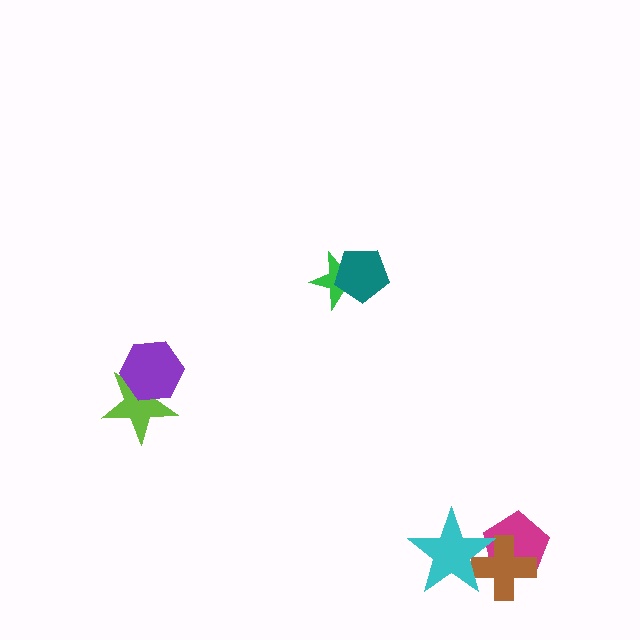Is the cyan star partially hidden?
No, no other shape covers it.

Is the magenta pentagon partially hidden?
Yes, it is partially covered by another shape.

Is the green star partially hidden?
Yes, it is partially covered by another shape.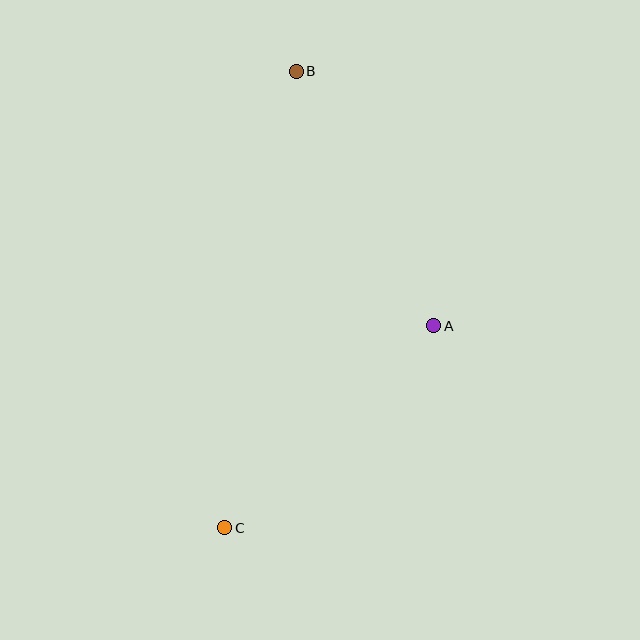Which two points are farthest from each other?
Points B and C are farthest from each other.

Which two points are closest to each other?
Points A and B are closest to each other.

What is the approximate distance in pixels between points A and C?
The distance between A and C is approximately 291 pixels.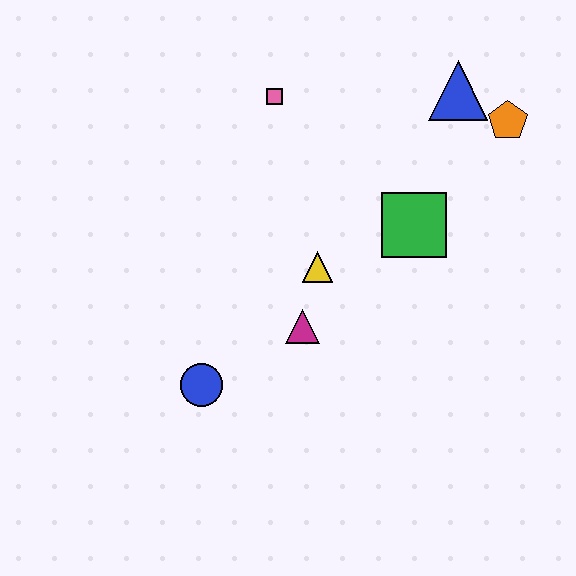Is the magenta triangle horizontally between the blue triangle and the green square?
No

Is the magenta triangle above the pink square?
No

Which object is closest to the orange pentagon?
The blue triangle is closest to the orange pentagon.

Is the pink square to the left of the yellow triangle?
Yes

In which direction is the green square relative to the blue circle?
The green square is to the right of the blue circle.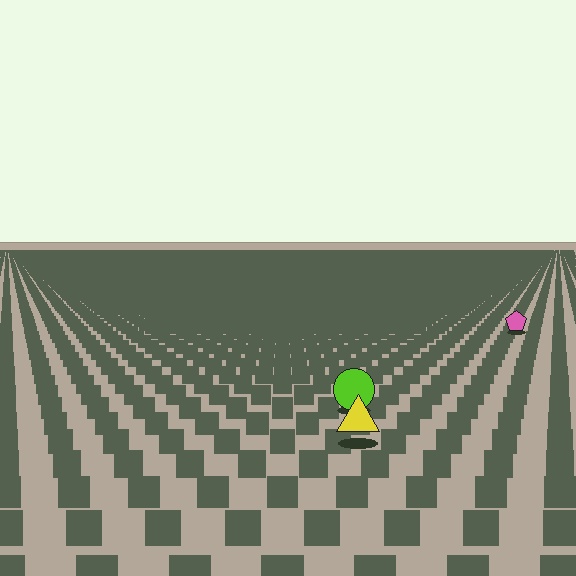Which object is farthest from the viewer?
The pink pentagon is farthest from the viewer. It appears smaller and the ground texture around it is denser.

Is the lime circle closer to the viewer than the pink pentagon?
Yes. The lime circle is closer — you can tell from the texture gradient: the ground texture is coarser near it.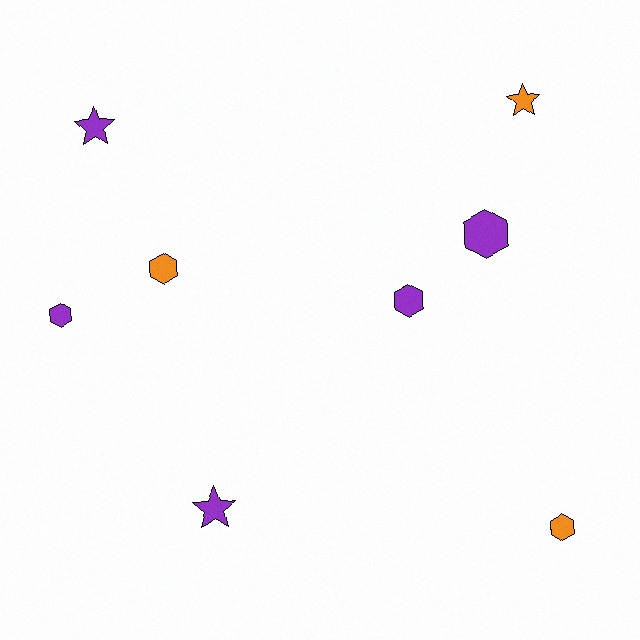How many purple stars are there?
There are 2 purple stars.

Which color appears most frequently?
Purple, with 5 objects.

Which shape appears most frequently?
Hexagon, with 5 objects.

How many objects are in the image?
There are 8 objects.